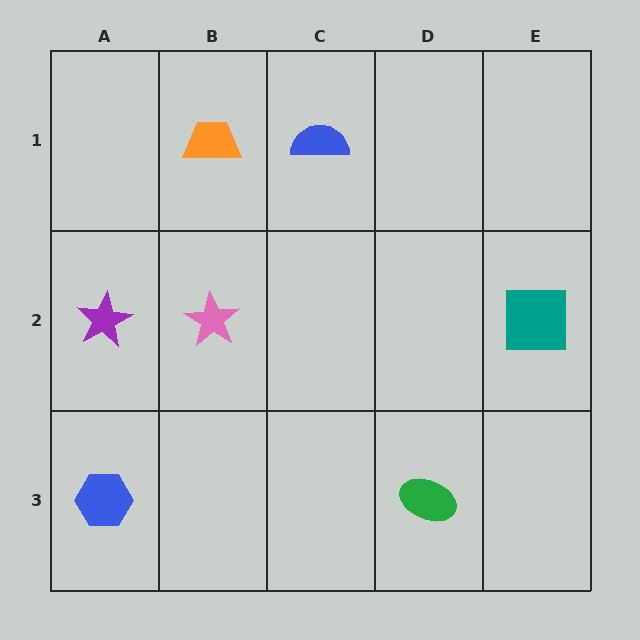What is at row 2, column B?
A pink star.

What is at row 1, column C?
A blue semicircle.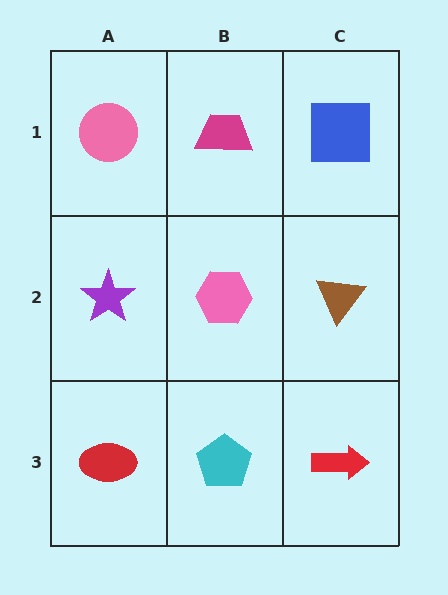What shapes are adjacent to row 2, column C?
A blue square (row 1, column C), a red arrow (row 3, column C), a pink hexagon (row 2, column B).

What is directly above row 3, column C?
A brown triangle.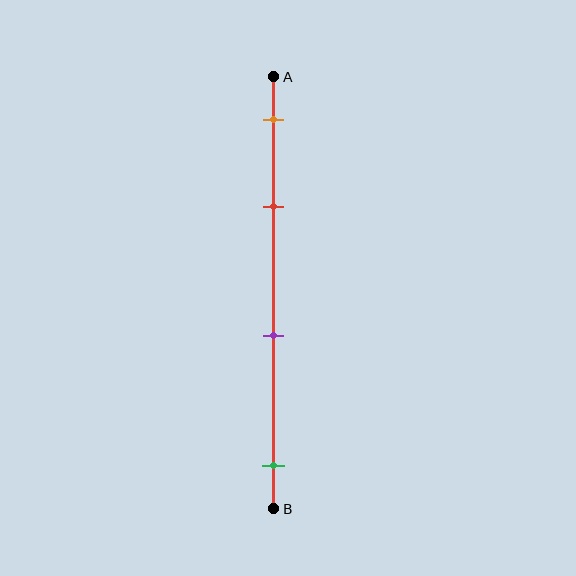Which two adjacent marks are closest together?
The orange and red marks are the closest adjacent pair.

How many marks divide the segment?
There are 4 marks dividing the segment.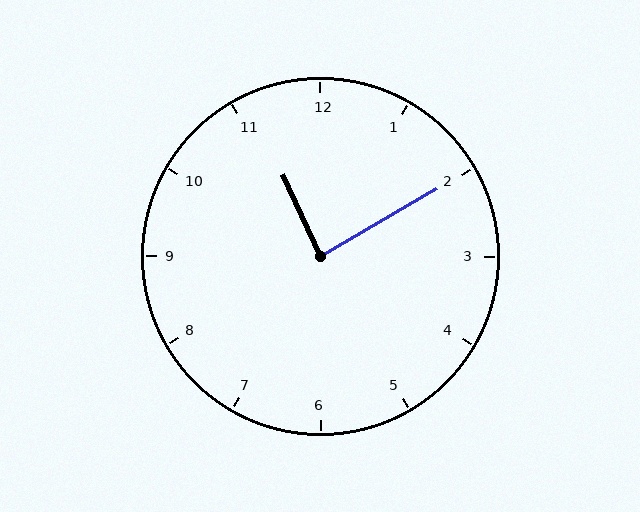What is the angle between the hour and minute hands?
Approximately 85 degrees.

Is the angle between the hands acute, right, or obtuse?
It is right.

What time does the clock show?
11:10.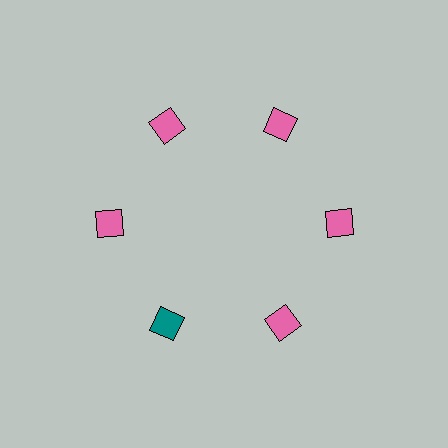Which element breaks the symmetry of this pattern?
The teal diamond at roughly the 7 o'clock position breaks the symmetry. All other shapes are pink diamonds.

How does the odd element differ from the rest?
It has a different color: teal instead of pink.